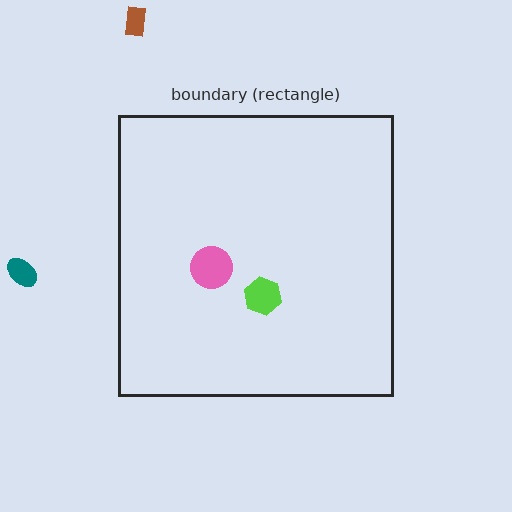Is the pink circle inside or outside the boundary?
Inside.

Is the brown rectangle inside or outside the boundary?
Outside.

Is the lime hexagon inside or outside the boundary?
Inside.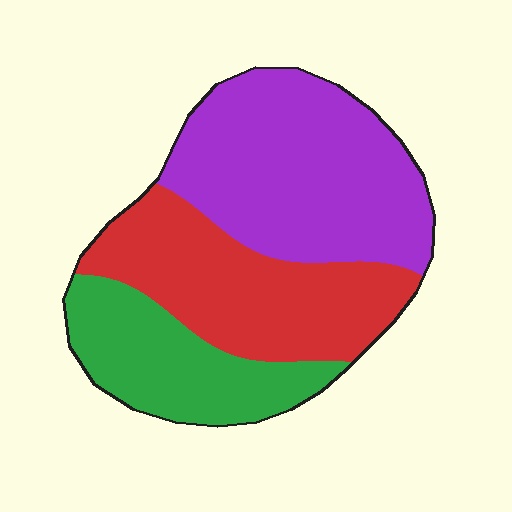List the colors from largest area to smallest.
From largest to smallest: purple, red, green.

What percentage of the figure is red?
Red takes up between a third and a half of the figure.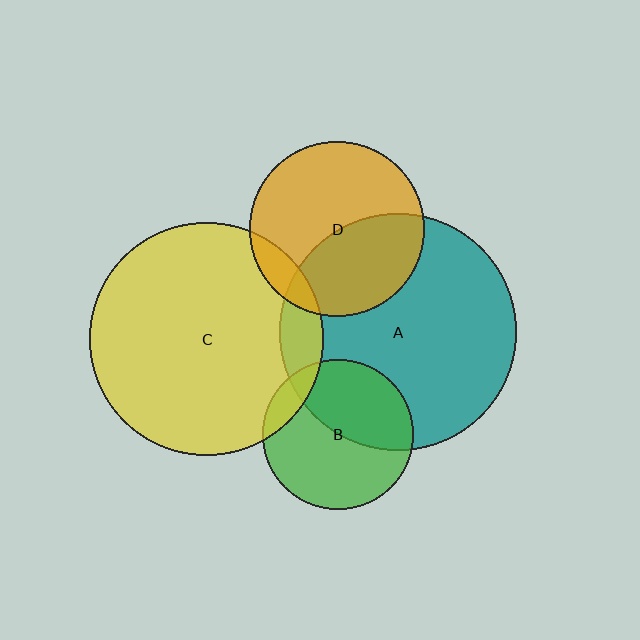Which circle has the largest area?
Circle A (teal).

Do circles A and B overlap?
Yes.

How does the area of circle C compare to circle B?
Approximately 2.4 times.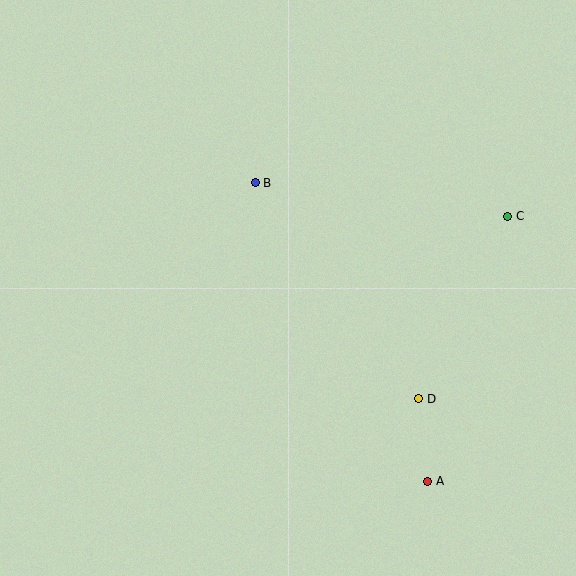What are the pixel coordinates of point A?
Point A is at (428, 481).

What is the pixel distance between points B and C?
The distance between B and C is 255 pixels.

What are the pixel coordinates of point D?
Point D is at (419, 399).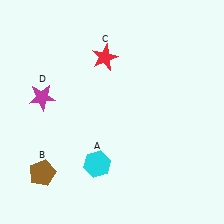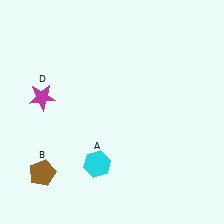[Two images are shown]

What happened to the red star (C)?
The red star (C) was removed in Image 2. It was in the top-left area of Image 1.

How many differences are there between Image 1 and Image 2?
There is 1 difference between the two images.